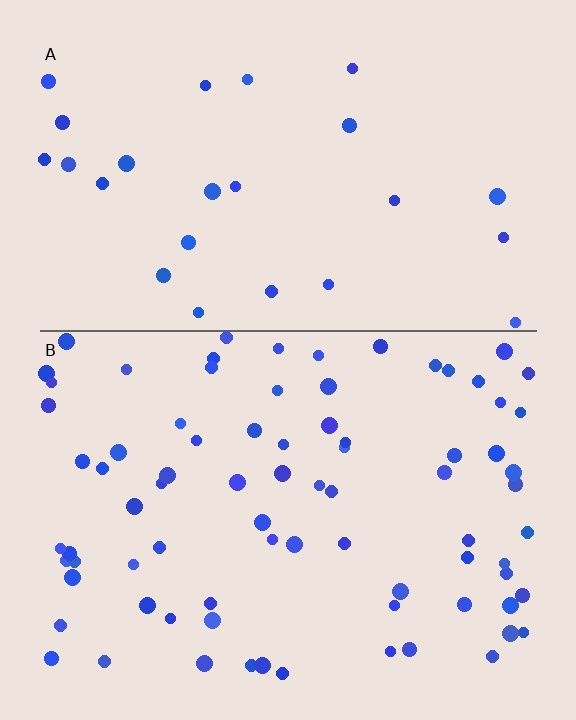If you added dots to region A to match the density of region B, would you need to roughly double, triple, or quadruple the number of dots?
Approximately triple.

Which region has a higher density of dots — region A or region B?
B (the bottom).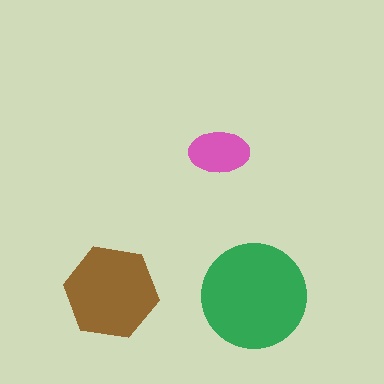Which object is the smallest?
The pink ellipse.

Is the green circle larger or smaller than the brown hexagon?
Larger.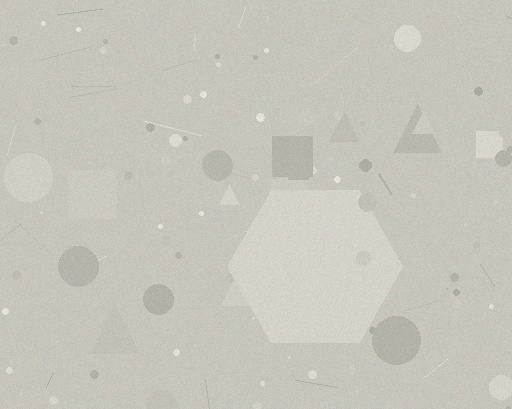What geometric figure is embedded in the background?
A hexagon is embedded in the background.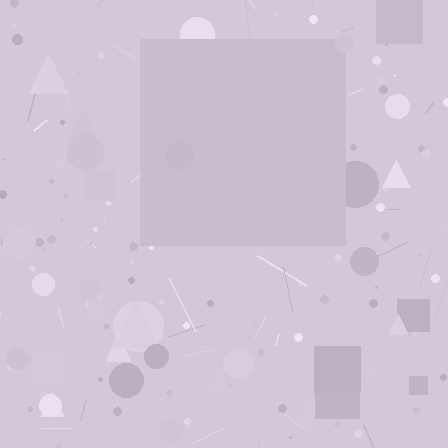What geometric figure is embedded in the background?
A square is embedded in the background.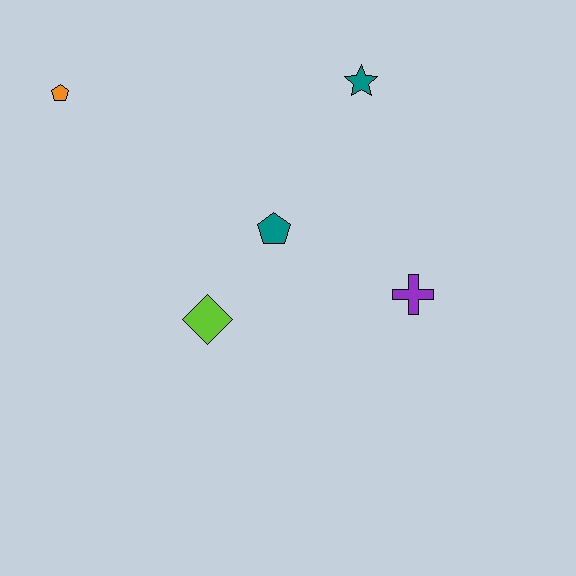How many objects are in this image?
There are 5 objects.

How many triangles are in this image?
There are no triangles.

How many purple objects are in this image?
There is 1 purple object.